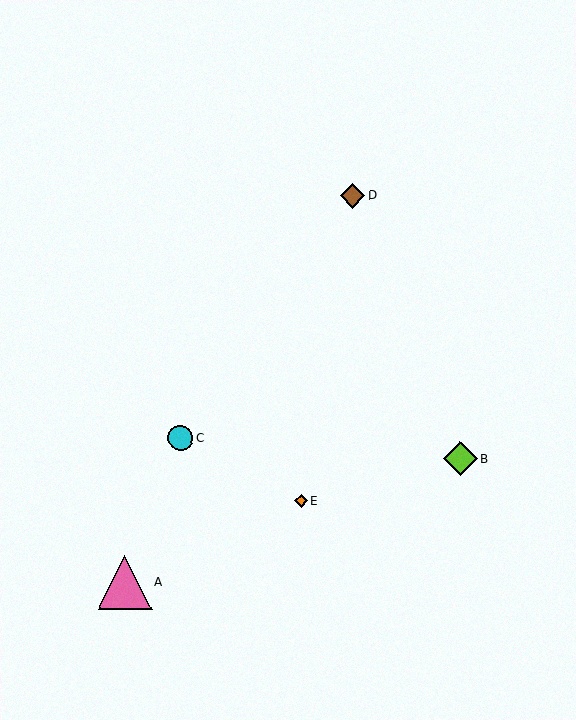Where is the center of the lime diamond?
The center of the lime diamond is at (460, 459).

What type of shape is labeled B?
Shape B is a lime diamond.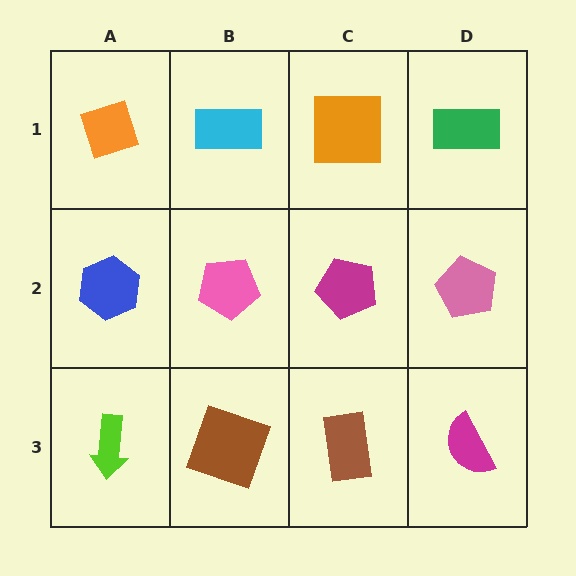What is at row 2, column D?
A pink pentagon.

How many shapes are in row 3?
4 shapes.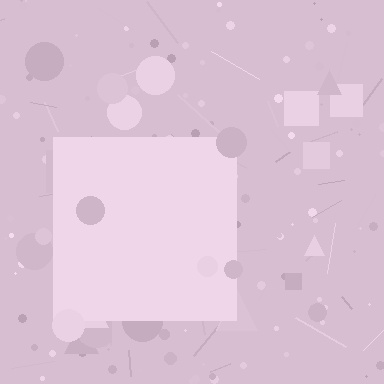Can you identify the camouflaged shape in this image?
The camouflaged shape is a square.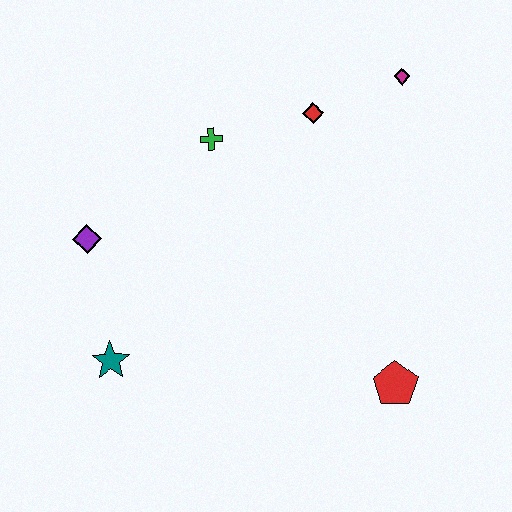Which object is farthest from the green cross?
The red pentagon is farthest from the green cross.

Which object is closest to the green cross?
The red diamond is closest to the green cross.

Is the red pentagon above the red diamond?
No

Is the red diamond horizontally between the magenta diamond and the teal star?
Yes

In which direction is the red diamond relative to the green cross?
The red diamond is to the right of the green cross.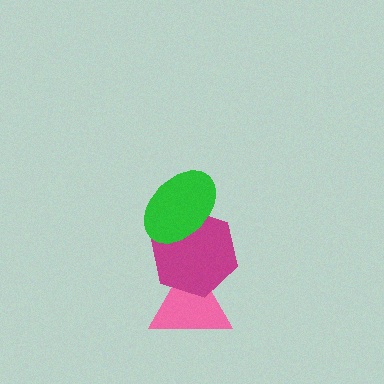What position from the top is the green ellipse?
The green ellipse is 1st from the top.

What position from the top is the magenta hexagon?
The magenta hexagon is 2nd from the top.